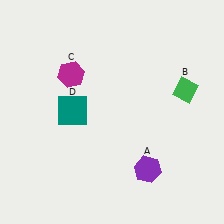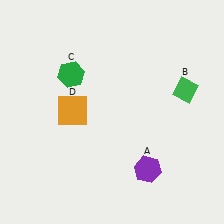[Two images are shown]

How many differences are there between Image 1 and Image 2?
There are 2 differences between the two images.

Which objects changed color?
C changed from magenta to green. D changed from teal to orange.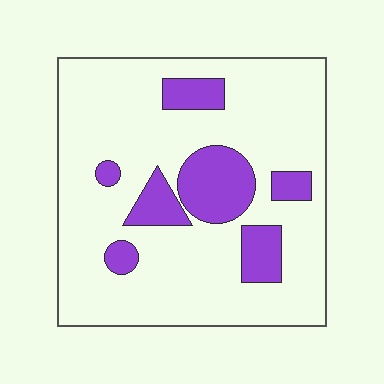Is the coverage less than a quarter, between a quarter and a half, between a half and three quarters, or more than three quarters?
Less than a quarter.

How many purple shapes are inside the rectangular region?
7.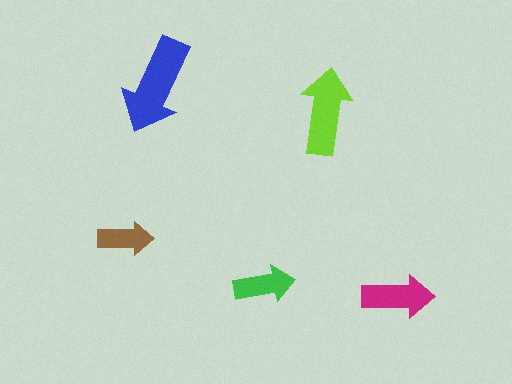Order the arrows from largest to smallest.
the blue one, the lime one, the magenta one, the green one, the brown one.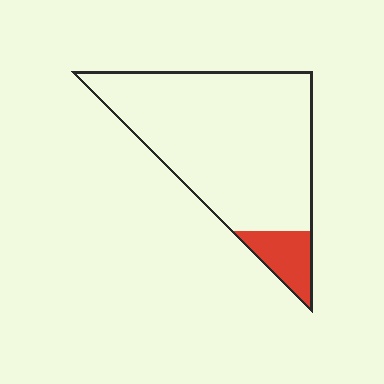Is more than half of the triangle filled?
No.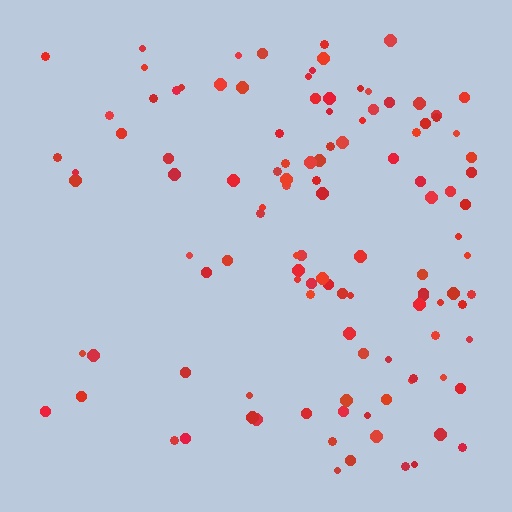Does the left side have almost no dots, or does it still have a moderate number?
Still a moderate number, just noticeably fewer than the right.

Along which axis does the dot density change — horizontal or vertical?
Horizontal.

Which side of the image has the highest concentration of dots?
The right.